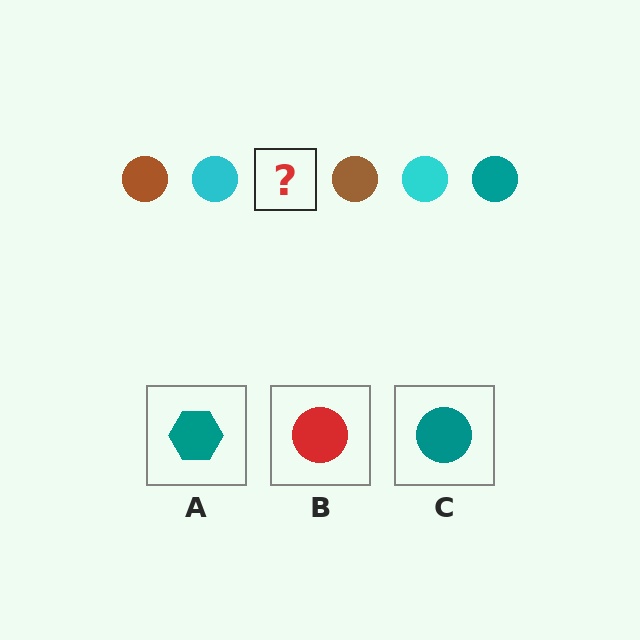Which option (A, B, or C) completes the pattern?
C.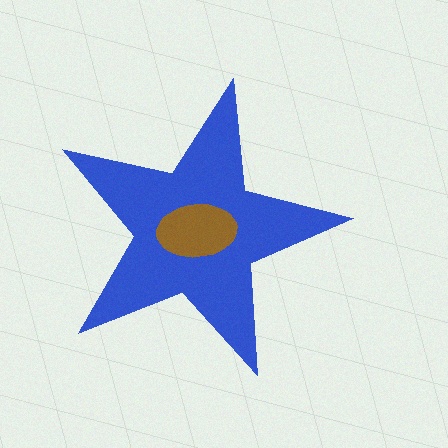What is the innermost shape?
The brown ellipse.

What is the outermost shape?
The blue star.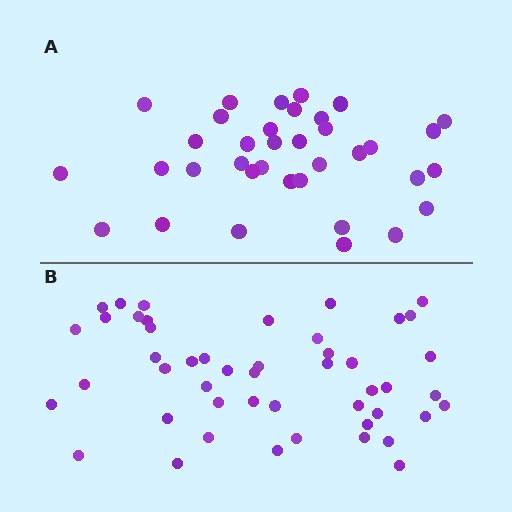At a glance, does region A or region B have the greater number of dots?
Region B (the bottom region) has more dots.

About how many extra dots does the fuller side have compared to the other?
Region B has roughly 12 or so more dots than region A.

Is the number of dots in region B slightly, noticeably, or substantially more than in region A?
Region B has noticeably more, but not dramatically so. The ratio is roughly 1.3 to 1.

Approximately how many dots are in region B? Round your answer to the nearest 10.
About 50 dots. (The exact count is 48, which rounds to 50.)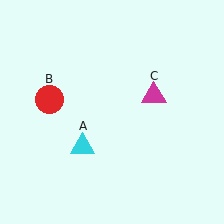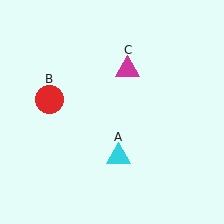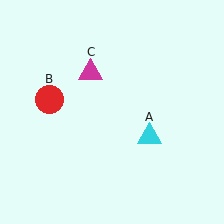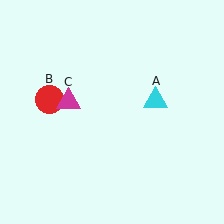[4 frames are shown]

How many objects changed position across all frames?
2 objects changed position: cyan triangle (object A), magenta triangle (object C).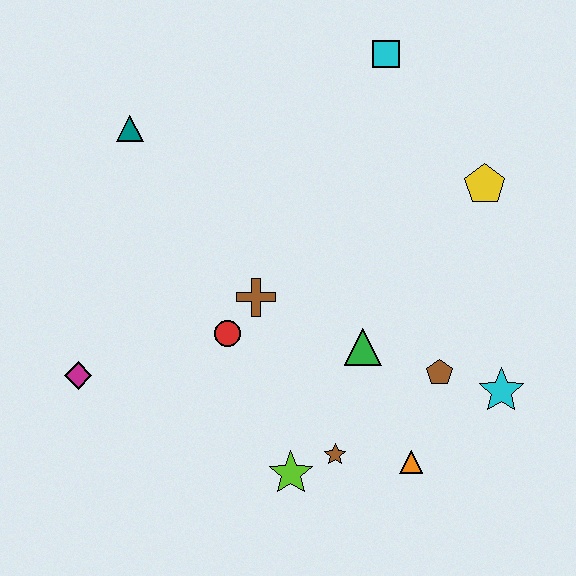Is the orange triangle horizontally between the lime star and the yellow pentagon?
Yes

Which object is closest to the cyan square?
The yellow pentagon is closest to the cyan square.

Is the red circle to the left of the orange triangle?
Yes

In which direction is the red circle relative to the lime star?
The red circle is above the lime star.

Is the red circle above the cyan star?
Yes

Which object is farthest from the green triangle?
The teal triangle is farthest from the green triangle.